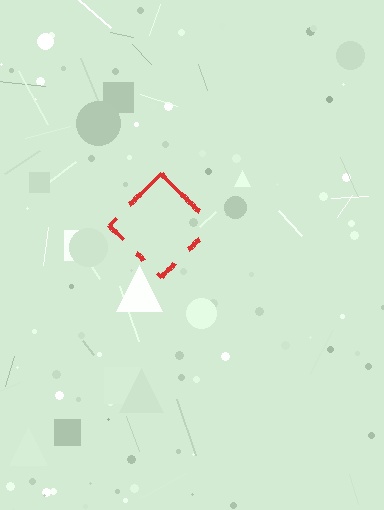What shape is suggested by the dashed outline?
The dashed outline suggests a diamond.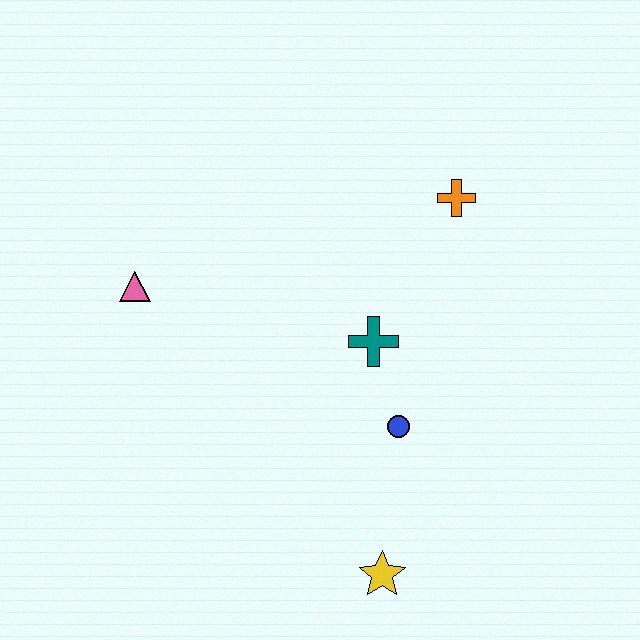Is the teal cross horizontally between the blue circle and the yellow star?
No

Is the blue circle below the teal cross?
Yes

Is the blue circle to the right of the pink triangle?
Yes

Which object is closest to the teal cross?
The blue circle is closest to the teal cross.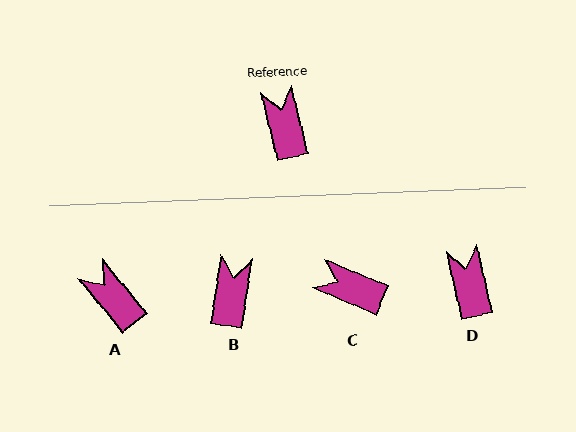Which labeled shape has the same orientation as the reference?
D.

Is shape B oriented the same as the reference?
No, it is off by about 22 degrees.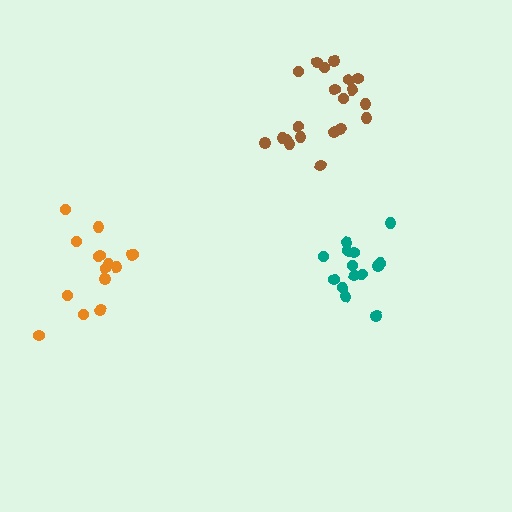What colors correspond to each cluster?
The clusters are colored: brown, teal, orange.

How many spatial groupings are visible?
There are 3 spatial groupings.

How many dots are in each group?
Group 1: 20 dots, Group 2: 14 dots, Group 3: 15 dots (49 total).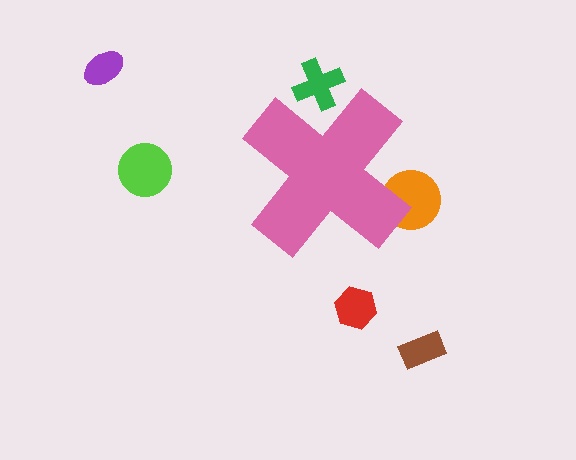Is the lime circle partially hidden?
No, the lime circle is fully visible.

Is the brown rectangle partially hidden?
No, the brown rectangle is fully visible.